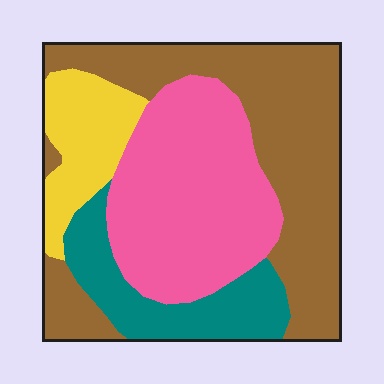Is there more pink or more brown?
Brown.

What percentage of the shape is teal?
Teal covers roughly 15% of the shape.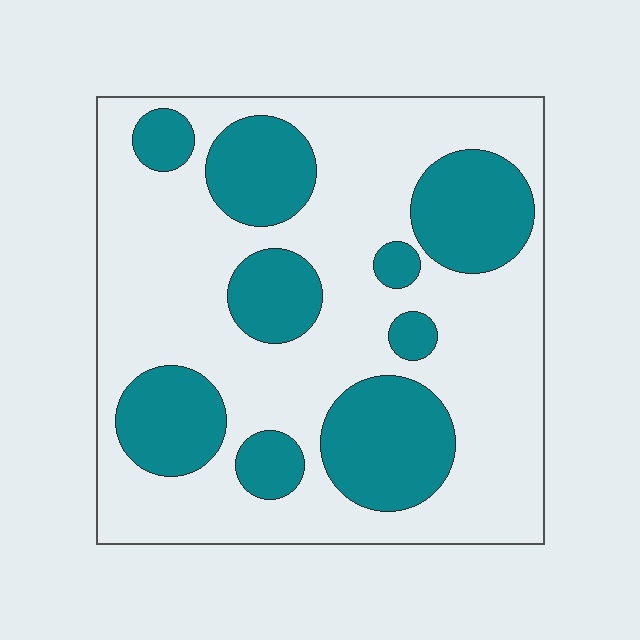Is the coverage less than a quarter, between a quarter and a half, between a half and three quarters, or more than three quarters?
Between a quarter and a half.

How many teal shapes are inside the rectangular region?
9.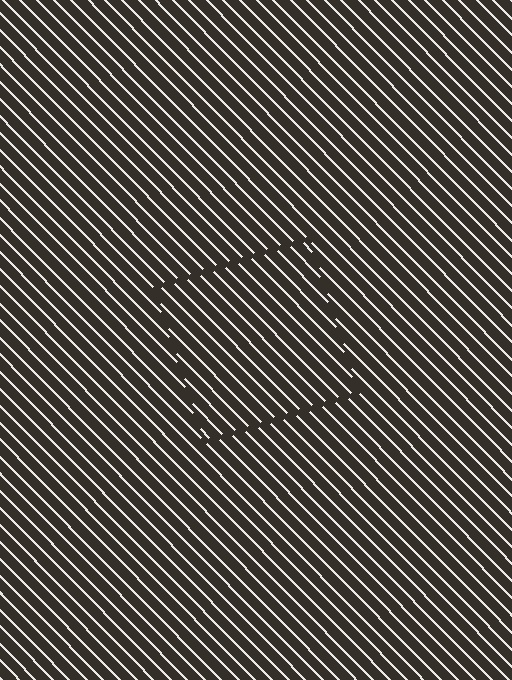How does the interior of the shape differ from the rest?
The interior of the shape contains the same grating, shifted by half a period — the contour is defined by the phase discontinuity where line-ends from the inner and outer gratings abut.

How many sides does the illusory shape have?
4 sides — the line-ends trace a square.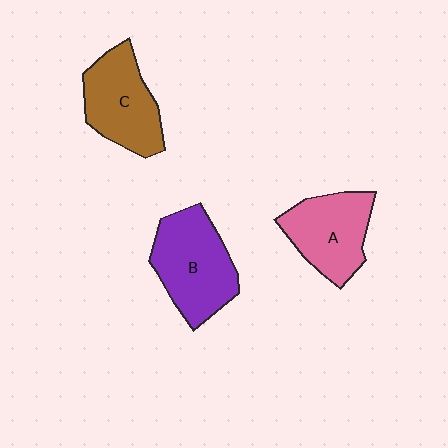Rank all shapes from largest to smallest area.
From largest to smallest: B (purple), C (brown), A (pink).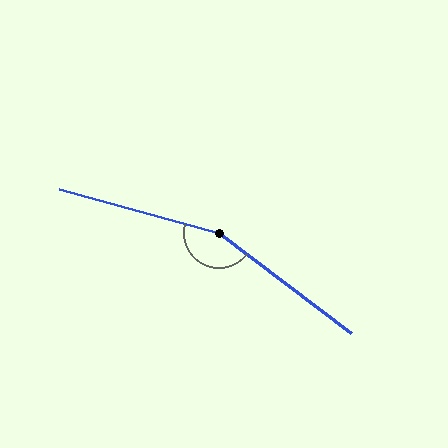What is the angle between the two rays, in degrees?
Approximately 158 degrees.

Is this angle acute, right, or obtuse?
It is obtuse.